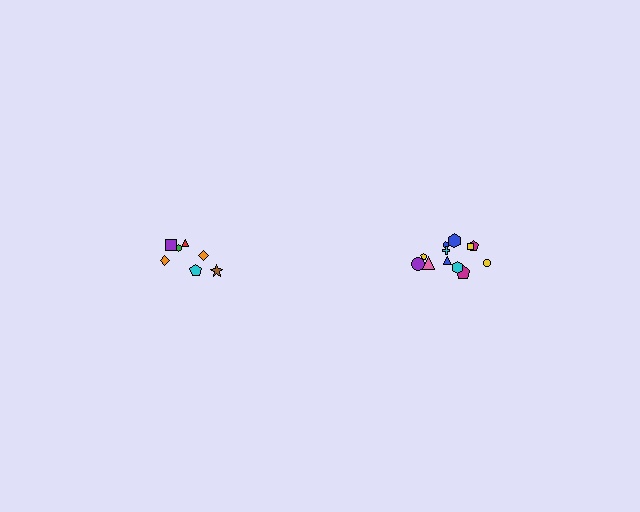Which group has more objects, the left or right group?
The right group.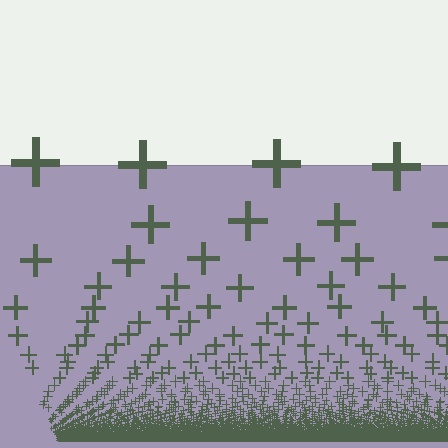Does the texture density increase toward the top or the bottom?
Density increases toward the bottom.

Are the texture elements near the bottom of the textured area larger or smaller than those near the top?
Smaller. The gradient is inverted — elements near the bottom are smaller and denser.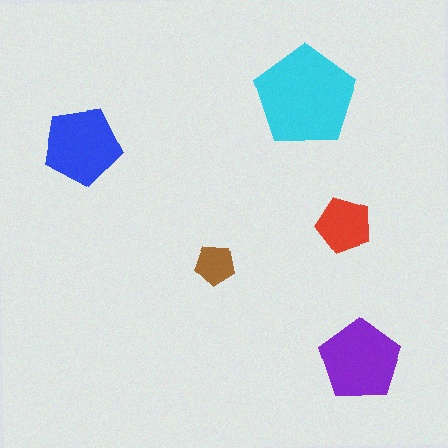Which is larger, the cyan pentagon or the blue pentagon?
The cyan one.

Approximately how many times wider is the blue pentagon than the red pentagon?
About 1.5 times wider.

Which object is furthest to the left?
The blue pentagon is leftmost.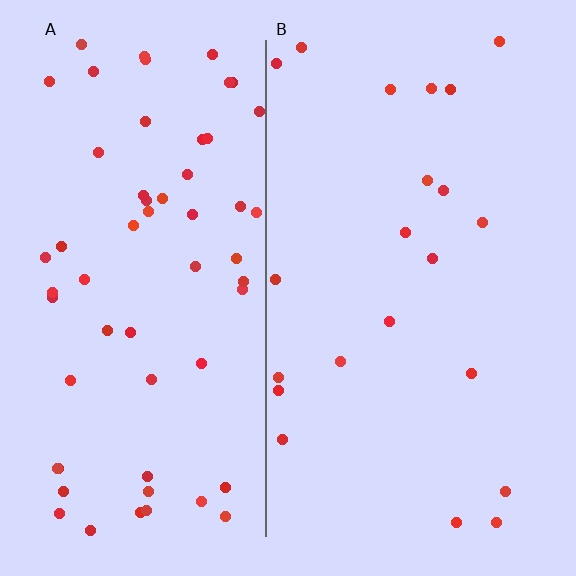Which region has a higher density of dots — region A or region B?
A (the left).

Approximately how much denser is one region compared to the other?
Approximately 2.7× — region A over region B.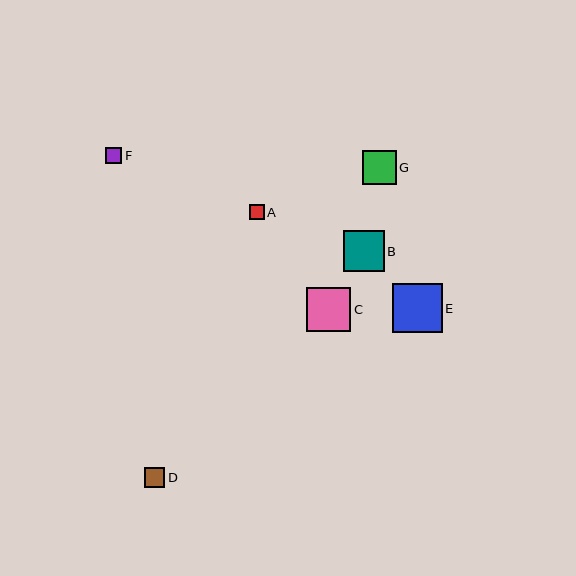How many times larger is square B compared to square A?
Square B is approximately 2.7 times the size of square A.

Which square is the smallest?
Square A is the smallest with a size of approximately 15 pixels.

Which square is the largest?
Square E is the largest with a size of approximately 49 pixels.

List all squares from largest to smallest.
From largest to smallest: E, C, B, G, D, F, A.